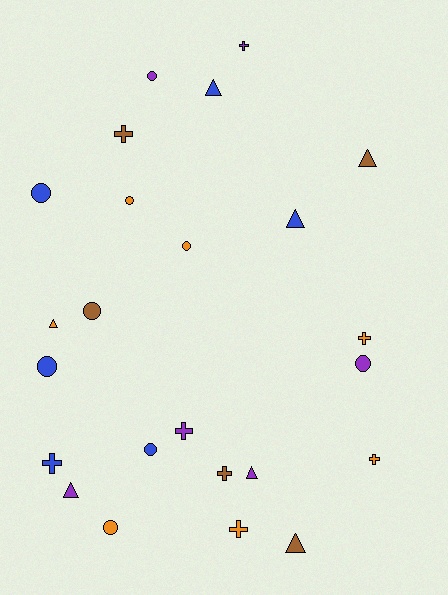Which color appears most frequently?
Orange, with 7 objects.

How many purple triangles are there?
There are 2 purple triangles.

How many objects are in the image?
There are 24 objects.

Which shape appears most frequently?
Circle, with 9 objects.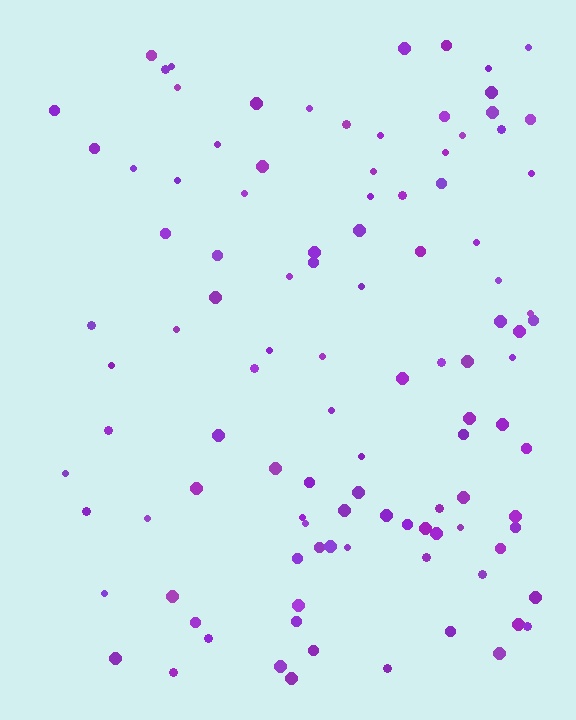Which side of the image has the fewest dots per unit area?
The left.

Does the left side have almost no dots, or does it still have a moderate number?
Still a moderate number, just noticeably fewer than the right.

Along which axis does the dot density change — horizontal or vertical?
Horizontal.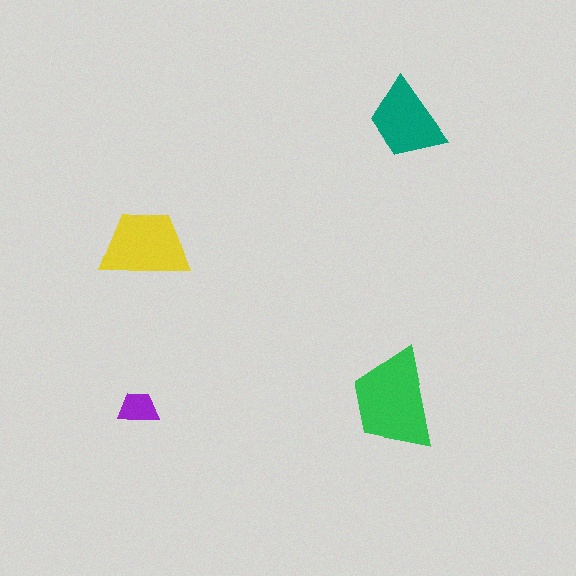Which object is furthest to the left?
The purple trapezoid is leftmost.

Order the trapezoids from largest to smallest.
the green one, the yellow one, the teal one, the purple one.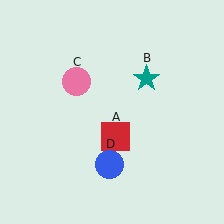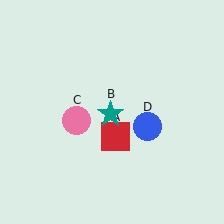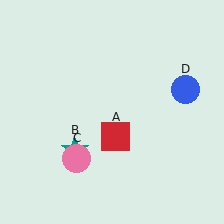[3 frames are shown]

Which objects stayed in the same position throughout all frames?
Red square (object A) remained stationary.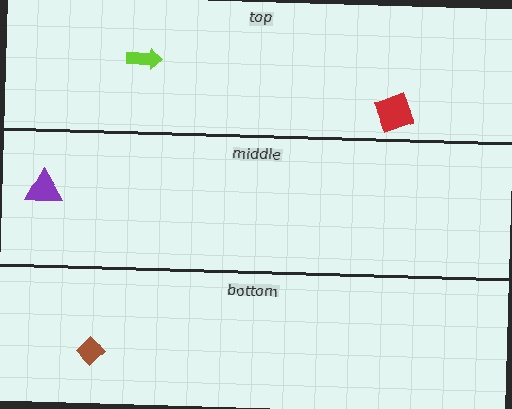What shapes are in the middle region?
The purple triangle.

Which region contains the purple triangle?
The middle region.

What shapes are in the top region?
The lime arrow, the red square.